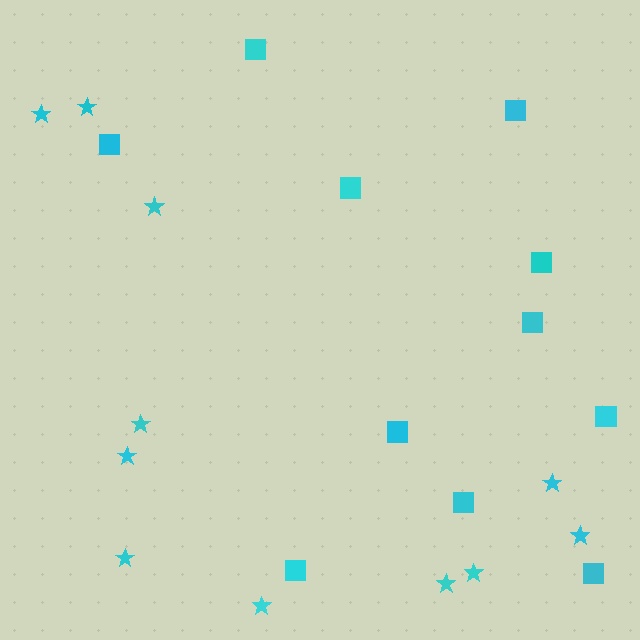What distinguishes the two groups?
There are 2 groups: one group of stars (11) and one group of squares (11).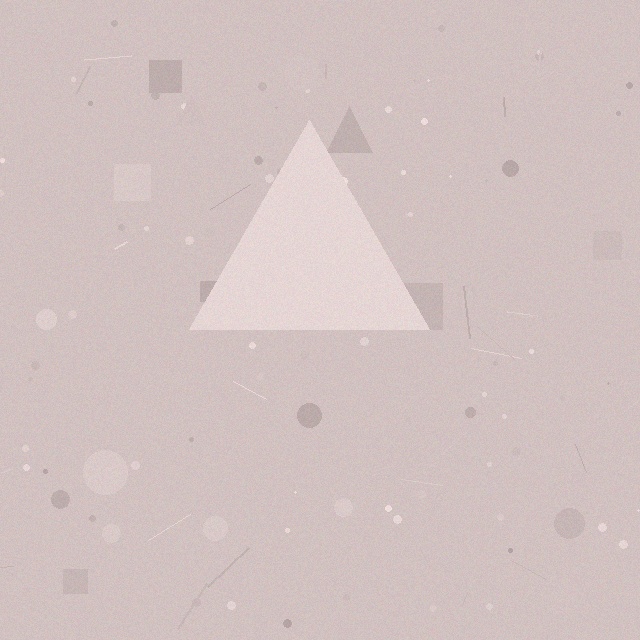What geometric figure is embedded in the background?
A triangle is embedded in the background.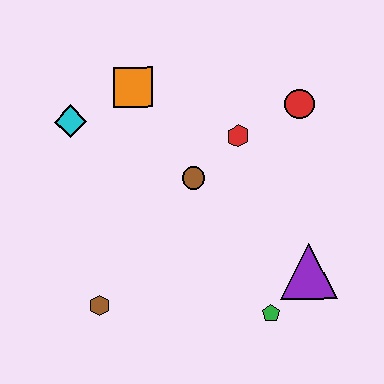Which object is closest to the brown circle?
The red hexagon is closest to the brown circle.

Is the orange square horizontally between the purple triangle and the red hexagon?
No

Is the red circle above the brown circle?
Yes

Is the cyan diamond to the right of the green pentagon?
No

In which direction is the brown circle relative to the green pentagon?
The brown circle is above the green pentagon.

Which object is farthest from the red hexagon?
The brown hexagon is farthest from the red hexagon.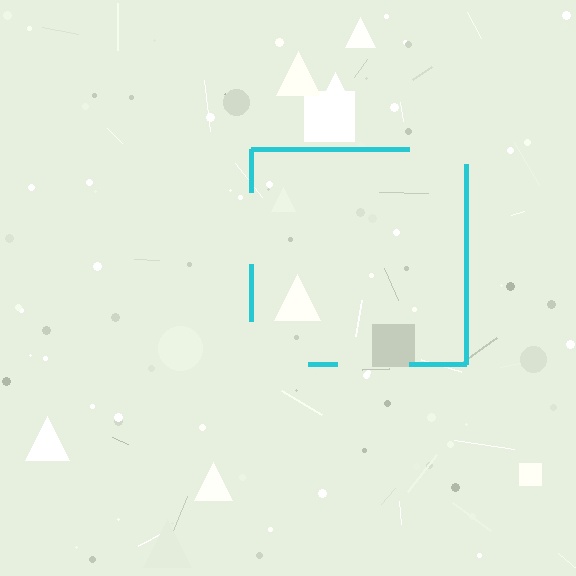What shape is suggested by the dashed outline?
The dashed outline suggests a square.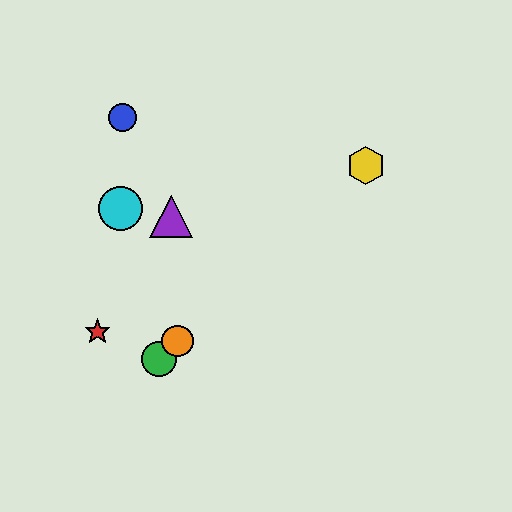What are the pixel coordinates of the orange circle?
The orange circle is at (178, 341).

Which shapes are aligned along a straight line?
The green circle, the yellow hexagon, the orange circle are aligned along a straight line.